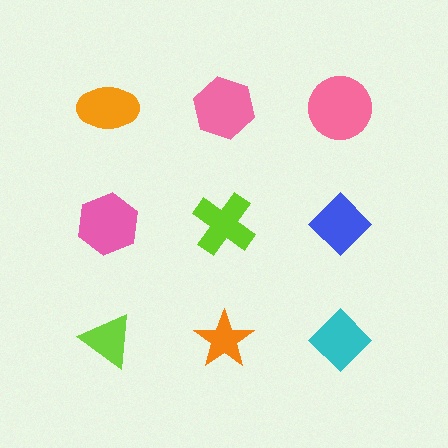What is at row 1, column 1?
An orange ellipse.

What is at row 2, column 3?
A blue diamond.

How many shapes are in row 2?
3 shapes.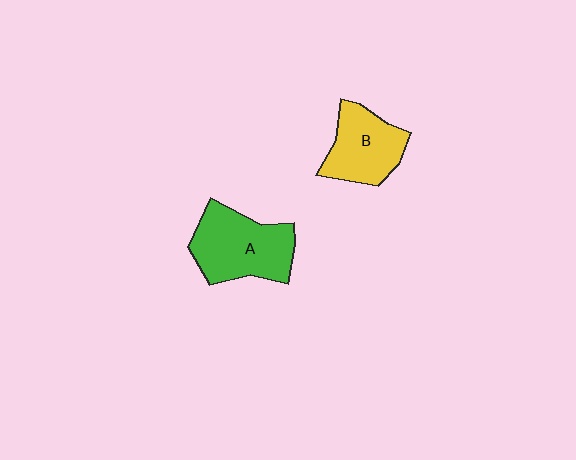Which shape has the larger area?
Shape A (green).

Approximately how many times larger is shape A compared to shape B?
Approximately 1.3 times.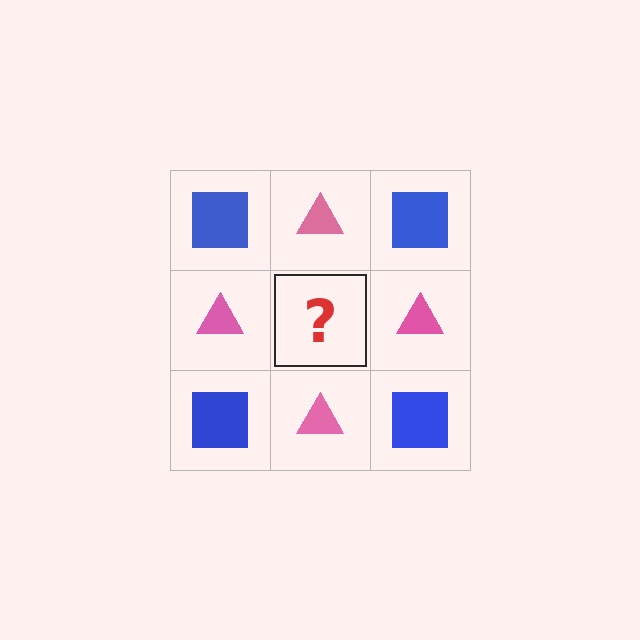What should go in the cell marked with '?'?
The missing cell should contain a blue square.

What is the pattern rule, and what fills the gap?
The rule is that it alternates blue square and pink triangle in a checkerboard pattern. The gap should be filled with a blue square.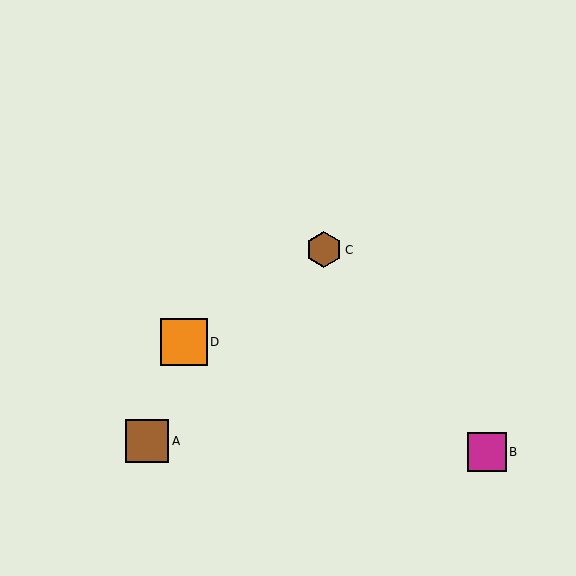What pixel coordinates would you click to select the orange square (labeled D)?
Click at (184, 342) to select the orange square D.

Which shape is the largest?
The orange square (labeled D) is the largest.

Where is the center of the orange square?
The center of the orange square is at (184, 342).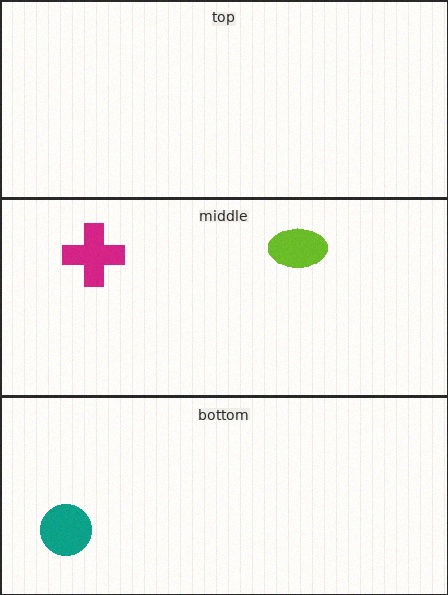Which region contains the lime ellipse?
The middle region.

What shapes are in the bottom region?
The teal circle.